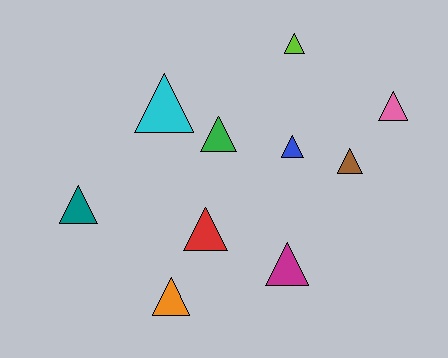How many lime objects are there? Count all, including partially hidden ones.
There is 1 lime object.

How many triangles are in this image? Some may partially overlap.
There are 10 triangles.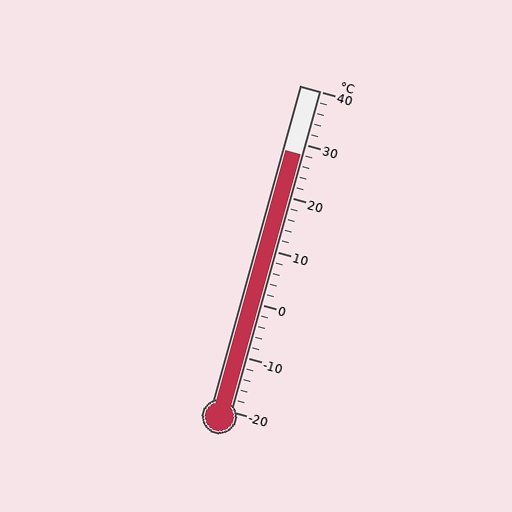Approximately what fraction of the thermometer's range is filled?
The thermometer is filled to approximately 80% of its range.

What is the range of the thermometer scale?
The thermometer scale ranges from -20°C to 40°C.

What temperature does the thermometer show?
The thermometer shows approximately 28°C.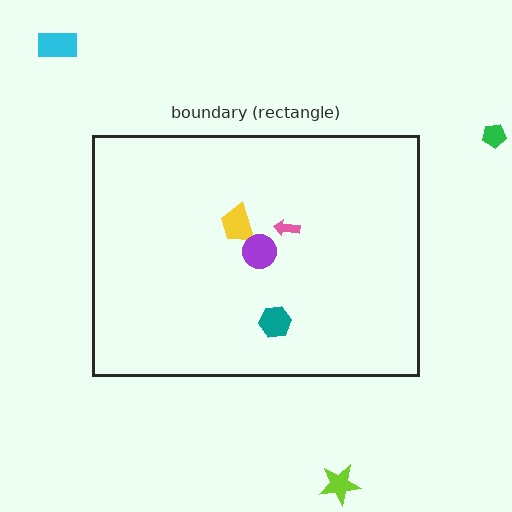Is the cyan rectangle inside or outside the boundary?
Outside.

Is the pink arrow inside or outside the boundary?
Inside.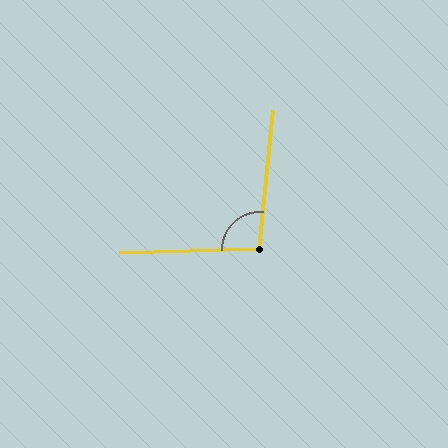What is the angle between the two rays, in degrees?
Approximately 97 degrees.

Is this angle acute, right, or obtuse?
It is obtuse.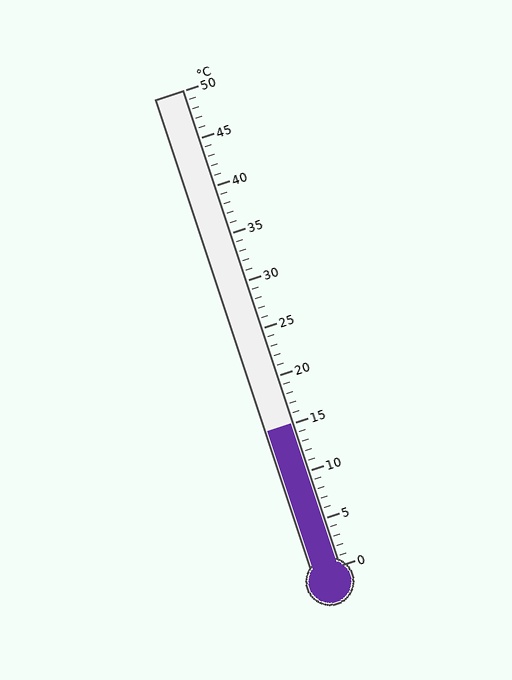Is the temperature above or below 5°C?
The temperature is above 5°C.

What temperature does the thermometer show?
The thermometer shows approximately 15°C.